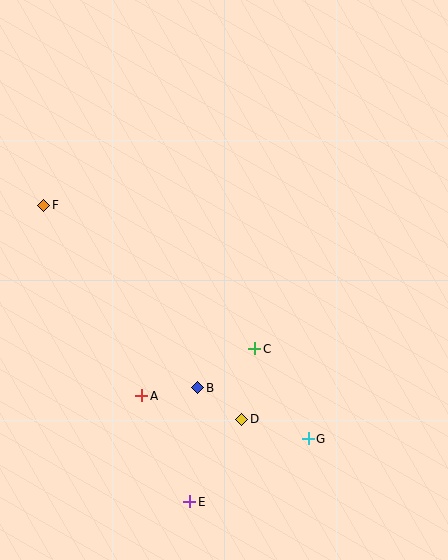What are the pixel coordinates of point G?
Point G is at (308, 439).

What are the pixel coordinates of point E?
Point E is at (190, 502).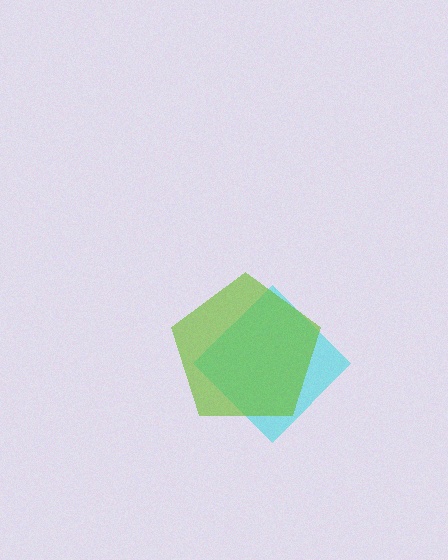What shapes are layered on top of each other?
The layered shapes are: a cyan diamond, a lime pentagon.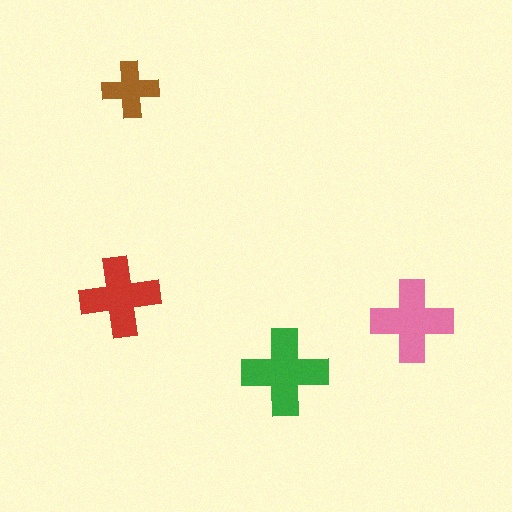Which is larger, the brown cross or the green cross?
The green one.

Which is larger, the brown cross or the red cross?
The red one.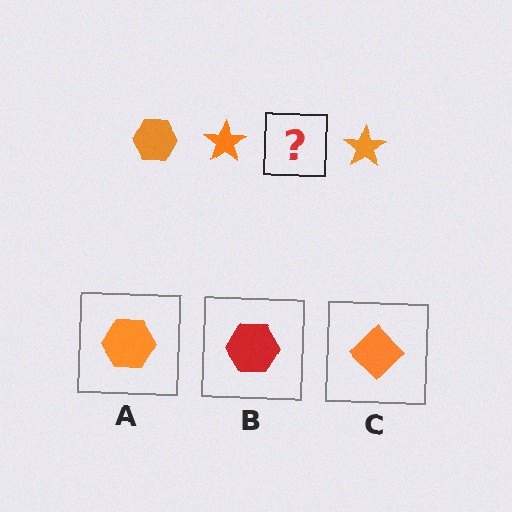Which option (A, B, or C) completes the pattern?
A.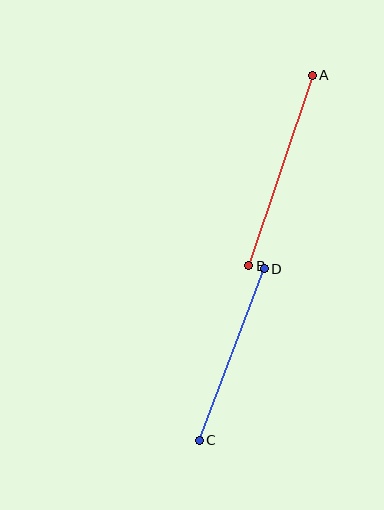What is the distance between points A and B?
The distance is approximately 200 pixels.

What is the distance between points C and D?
The distance is approximately 183 pixels.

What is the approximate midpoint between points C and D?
The midpoint is at approximately (232, 355) pixels.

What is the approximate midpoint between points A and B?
The midpoint is at approximately (280, 170) pixels.